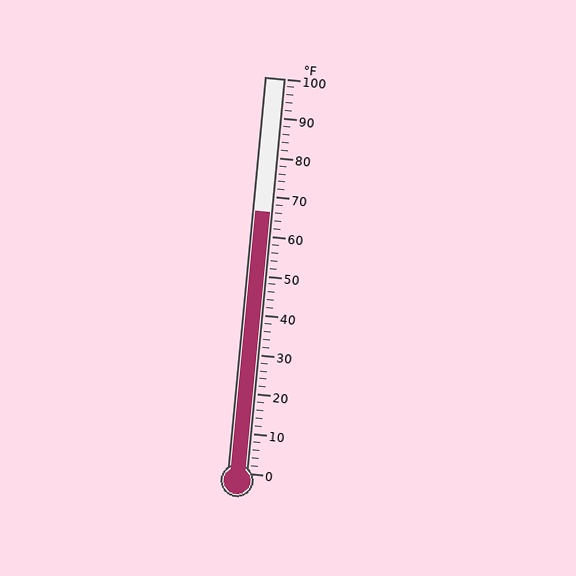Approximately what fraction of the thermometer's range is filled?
The thermometer is filled to approximately 65% of its range.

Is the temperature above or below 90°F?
The temperature is below 90°F.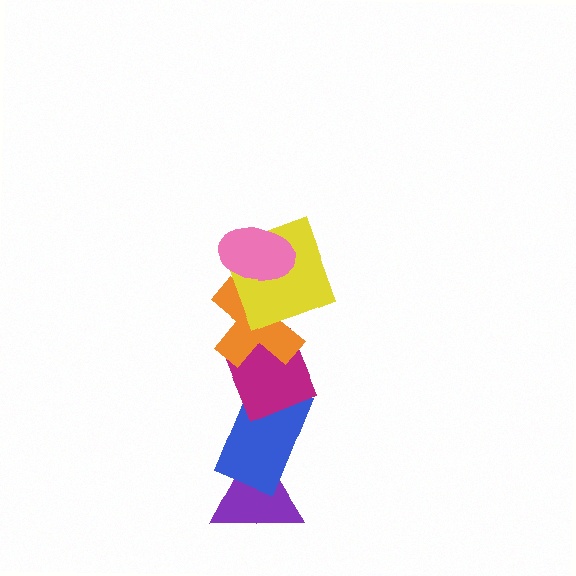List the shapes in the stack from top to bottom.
From top to bottom: the pink ellipse, the yellow square, the orange cross, the magenta diamond, the blue rectangle, the purple triangle.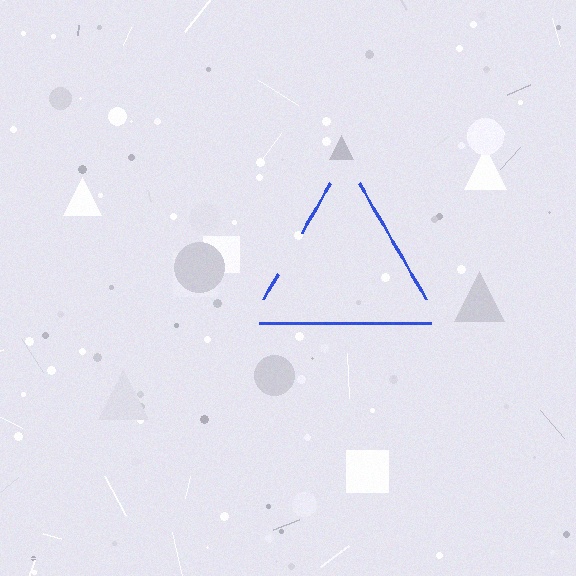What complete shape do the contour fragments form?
The contour fragments form a triangle.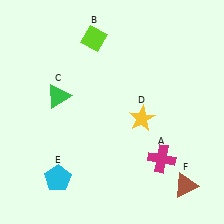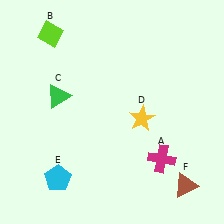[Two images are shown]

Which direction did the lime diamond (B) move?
The lime diamond (B) moved left.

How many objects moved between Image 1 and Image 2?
1 object moved between the two images.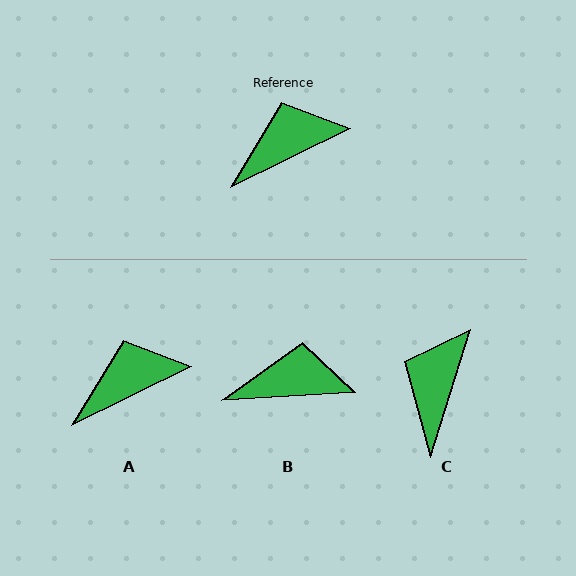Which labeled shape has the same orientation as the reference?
A.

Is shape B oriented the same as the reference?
No, it is off by about 23 degrees.